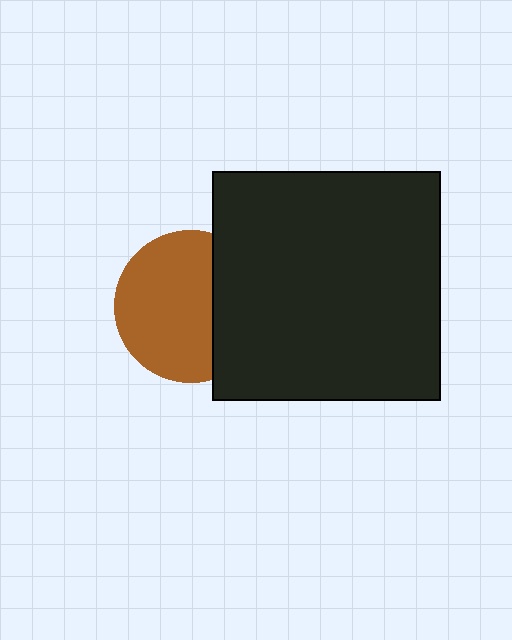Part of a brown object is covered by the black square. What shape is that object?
It is a circle.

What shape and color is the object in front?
The object in front is a black square.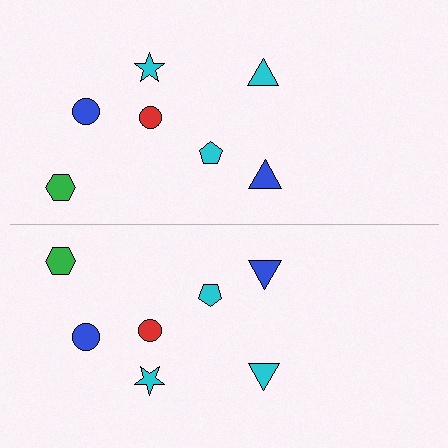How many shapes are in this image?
There are 14 shapes in this image.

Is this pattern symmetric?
Yes, this pattern has bilateral (reflection) symmetry.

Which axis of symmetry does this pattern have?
The pattern has a horizontal axis of symmetry running through the center of the image.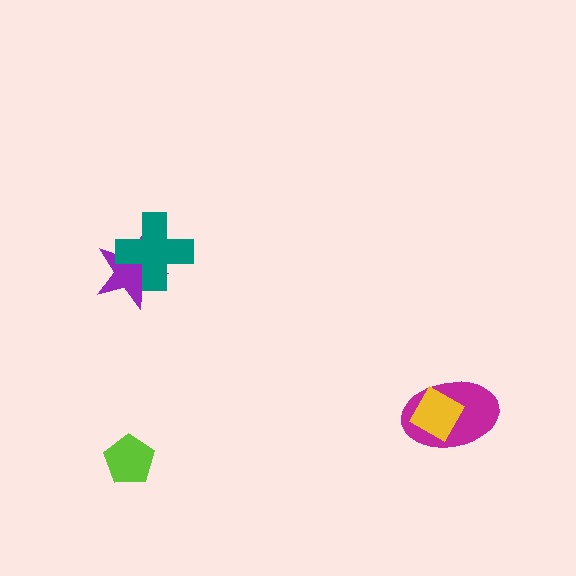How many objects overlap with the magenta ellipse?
1 object overlaps with the magenta ellipse.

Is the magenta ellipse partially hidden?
Yes, it is partially covered by another shape.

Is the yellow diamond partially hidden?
No, no other shape covers it.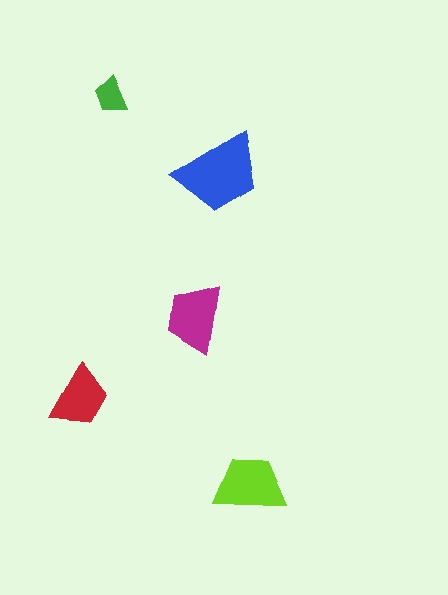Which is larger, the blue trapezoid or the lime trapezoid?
The blue one.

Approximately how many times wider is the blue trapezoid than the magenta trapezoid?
About 1.5 times wider.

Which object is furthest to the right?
The lime trapezoid is rightmost.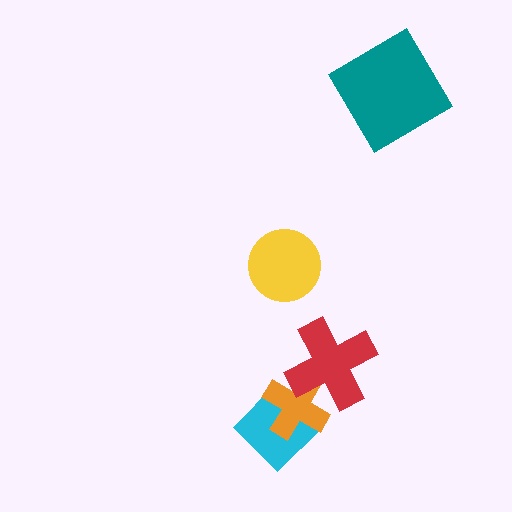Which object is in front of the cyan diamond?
The orange cross is in front of the cyan diamond.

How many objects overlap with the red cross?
1 object overlaps with the red cross.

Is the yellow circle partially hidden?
No, no other shape covers it.